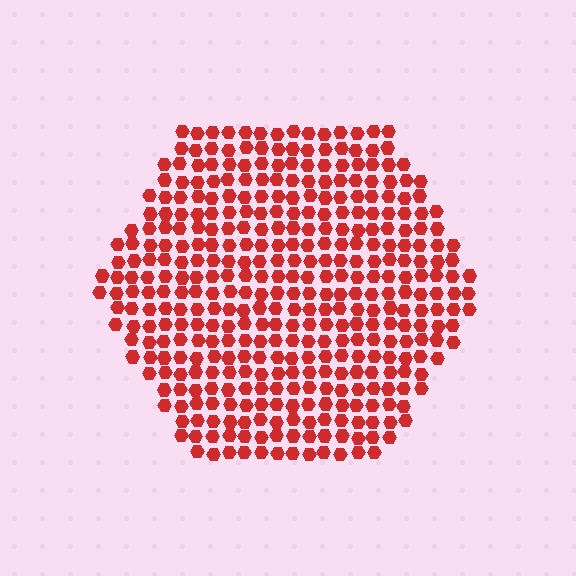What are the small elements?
The small elements are hexagons.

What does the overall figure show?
The overall figure shows a hexagon.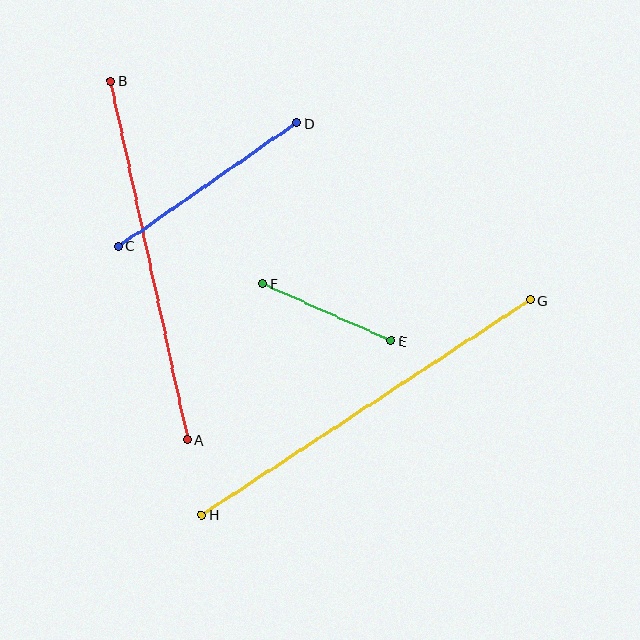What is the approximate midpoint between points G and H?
The midpoint is at approximately (366, 408) pixels.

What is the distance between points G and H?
The distance is approximately 392 pixels.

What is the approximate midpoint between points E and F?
The midpoint is at approximately (327, 312) pixels.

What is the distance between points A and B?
The distance is approximately 368 pixels.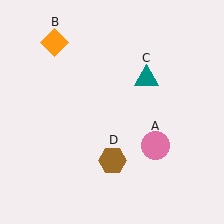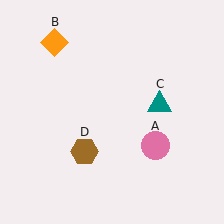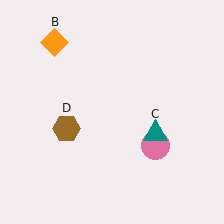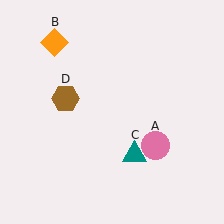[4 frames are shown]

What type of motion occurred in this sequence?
The teal triangle (object C), brown hexagon (object D) rotated clockwise around the center of the scene.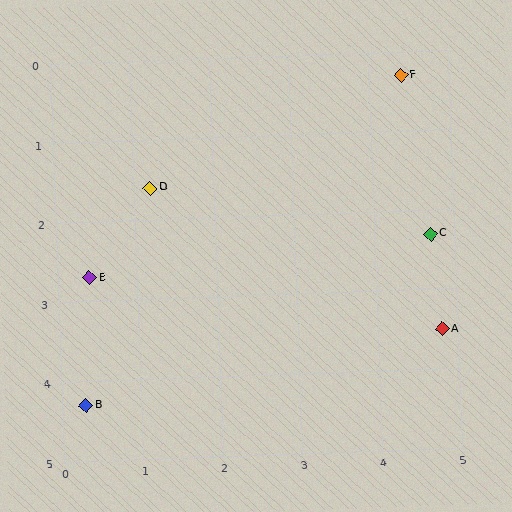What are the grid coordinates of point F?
Point F is at approximately (4.4, 0.3).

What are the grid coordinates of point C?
Point C is at approximately (4.7, 2.3).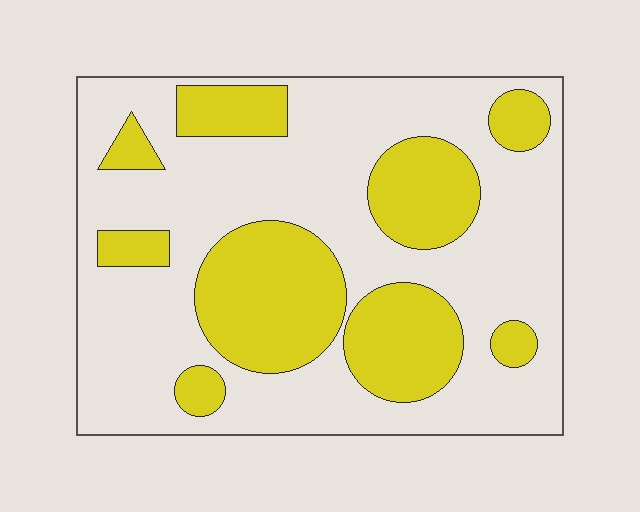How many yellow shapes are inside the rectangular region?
9.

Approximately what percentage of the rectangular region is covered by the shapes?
Approximately 35%.